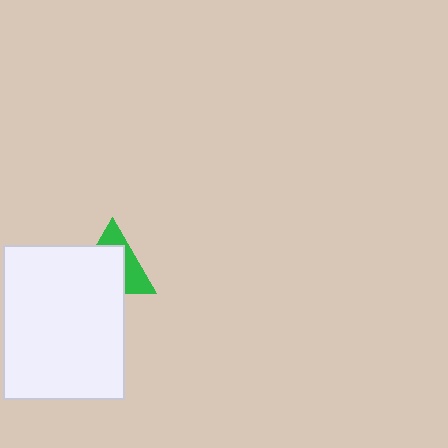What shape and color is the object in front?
The object in front is a white rectangle.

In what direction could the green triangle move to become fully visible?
The green triangle could move toward the upper-right. That would shift it out from behind the white rectangle entirely.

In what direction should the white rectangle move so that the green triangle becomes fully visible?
The white rectangle should move toward the lower-left. That is the shortest direction to clear the overlap and leave the green triangle fully visible.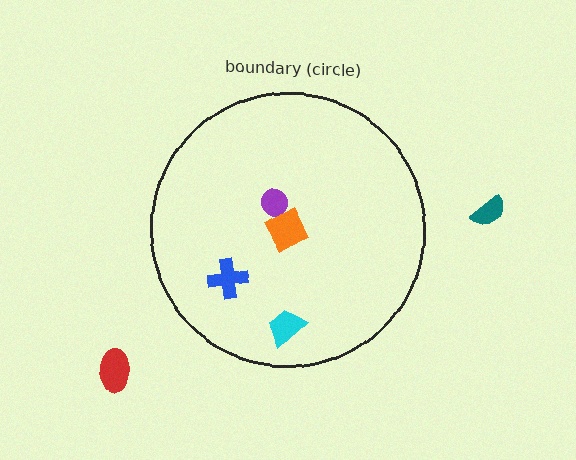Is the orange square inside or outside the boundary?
Inside.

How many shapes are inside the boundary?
4 inside, 2 outside.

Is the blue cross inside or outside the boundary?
Inside.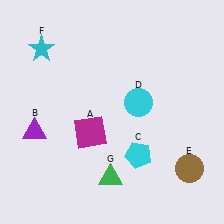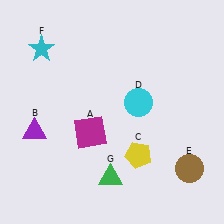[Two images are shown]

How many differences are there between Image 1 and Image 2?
There is 1 difference between the two images.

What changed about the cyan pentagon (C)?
In Image 1, C is cyan. In Image 2, it changed to yellow.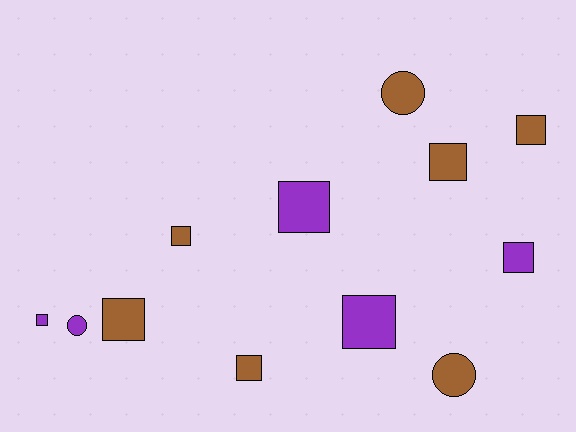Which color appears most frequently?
Brown, with 7 objects.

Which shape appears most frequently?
Square, with 9 objects.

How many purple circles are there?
There is 1 purple circle.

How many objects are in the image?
There are 12 objects.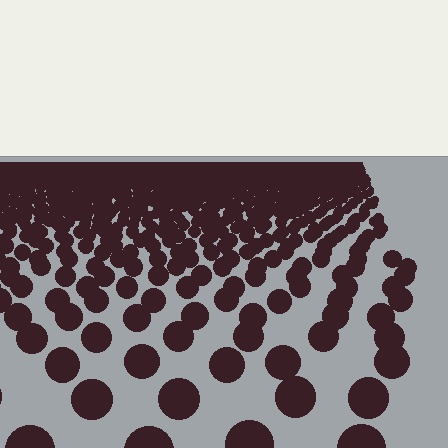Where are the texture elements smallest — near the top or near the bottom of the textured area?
Near the top.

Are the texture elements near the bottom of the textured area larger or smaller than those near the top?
Larger. Near the bottom, elements are closer to the viewer and appear at a bigger on-screen size.